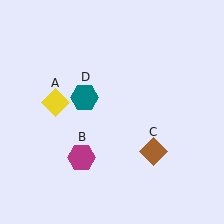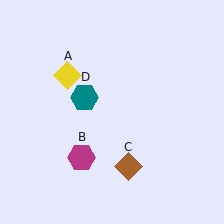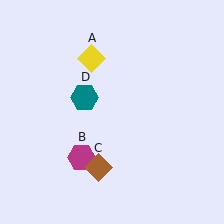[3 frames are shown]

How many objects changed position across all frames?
2 objects changed position: yellow diamond (object A), brown diamond (object C).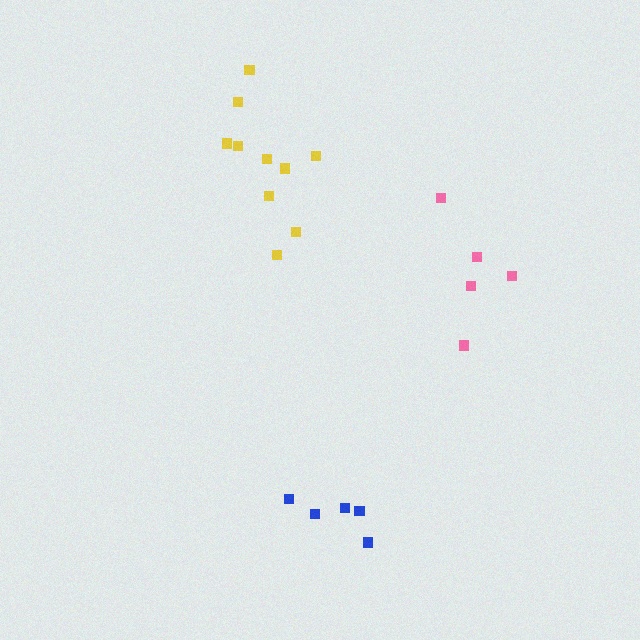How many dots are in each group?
Group 1: 5 dots, Group 2: 10 dots, Group 3: 5 dots (20 total).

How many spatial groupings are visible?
There are 3 spatial groupings.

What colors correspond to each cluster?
The clusters are colored: pink, yellow, blue.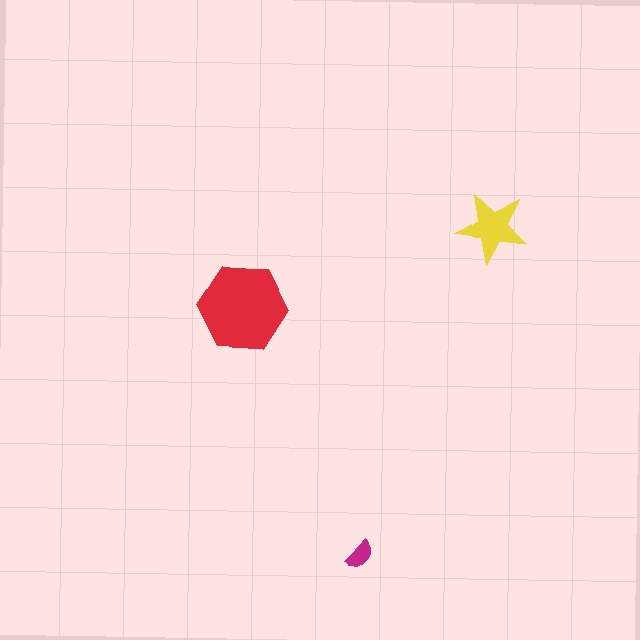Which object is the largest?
The red hexagon.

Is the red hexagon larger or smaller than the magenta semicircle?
Larger.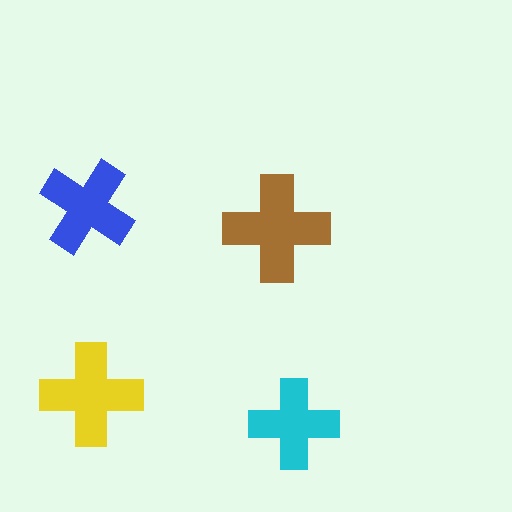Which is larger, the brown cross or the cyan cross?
The brown one.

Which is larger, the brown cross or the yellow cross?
The brown one.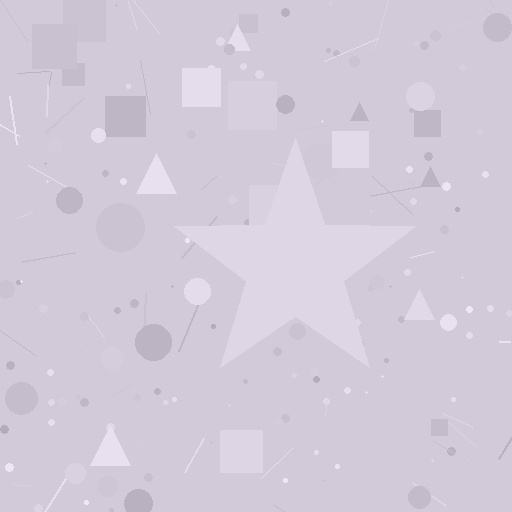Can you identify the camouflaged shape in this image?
The camouflaged shape is a star.